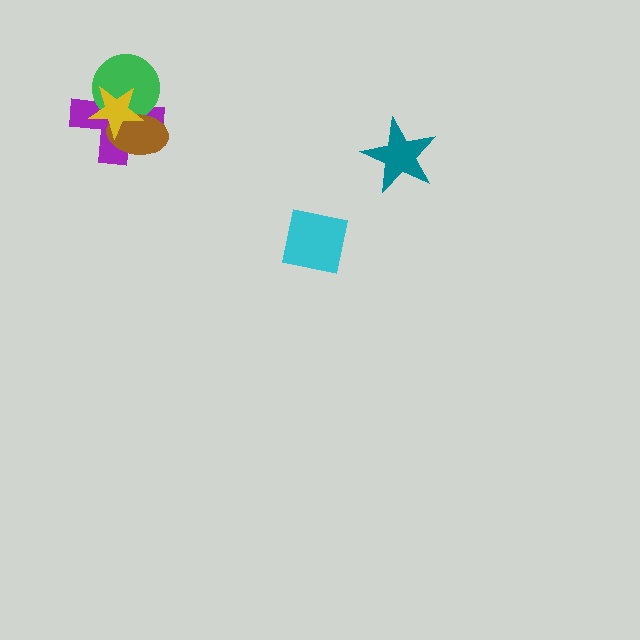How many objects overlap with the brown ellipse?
3 objects overlap with the brown ellipse.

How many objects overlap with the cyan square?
0 objects overlap with the cyan square.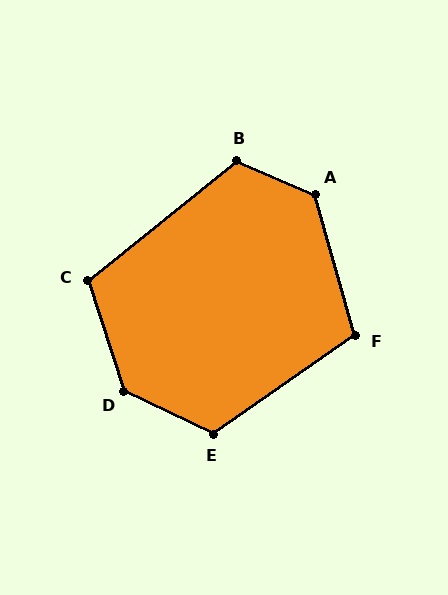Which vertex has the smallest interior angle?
F, at approximately 109 degrees.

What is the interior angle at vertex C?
Approximately 111 degrees (obtuse).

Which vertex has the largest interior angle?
D, at approximately 134 degrees.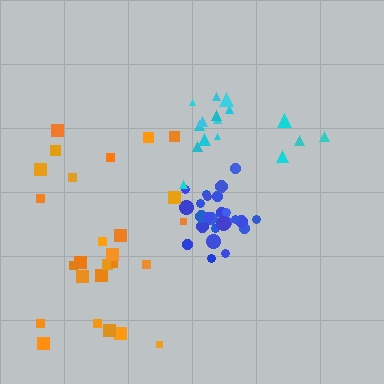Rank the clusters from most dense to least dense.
blue, cyan, orange.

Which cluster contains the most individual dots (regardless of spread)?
Orange (27).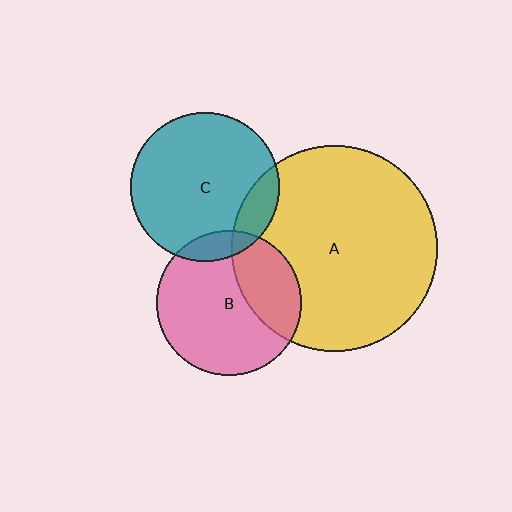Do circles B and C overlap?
Yes.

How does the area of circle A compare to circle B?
Approximately 2.0 times.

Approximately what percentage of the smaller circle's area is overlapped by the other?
Approximately 10%.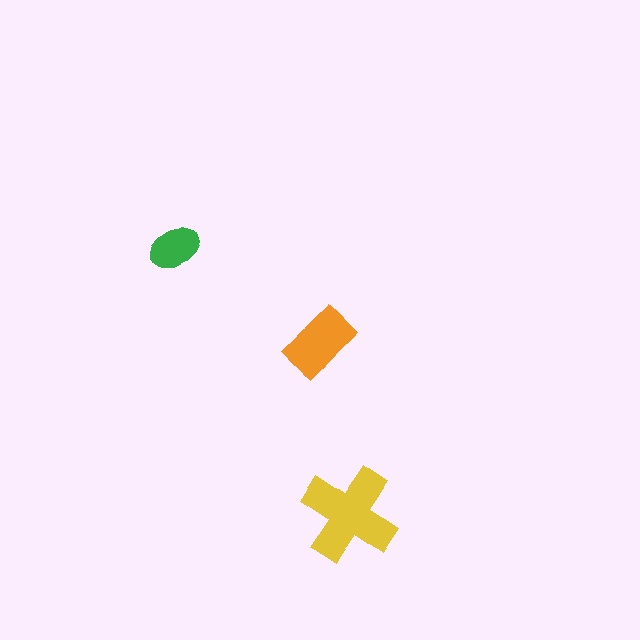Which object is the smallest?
The green ellipse.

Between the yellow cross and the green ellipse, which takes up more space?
The yellow cross.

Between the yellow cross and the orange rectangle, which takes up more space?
The yellow cross.